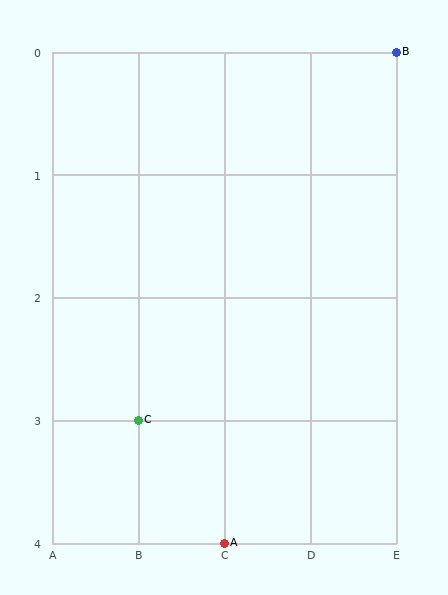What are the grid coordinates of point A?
Point A is at grid coordinates (C, 4).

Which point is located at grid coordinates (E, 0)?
Point B is at (E, 0).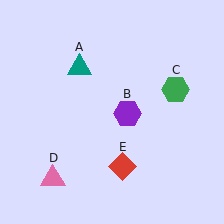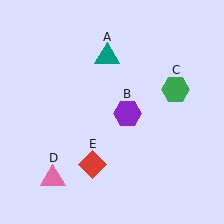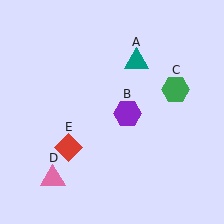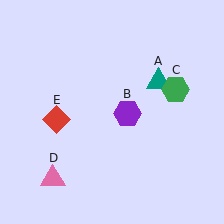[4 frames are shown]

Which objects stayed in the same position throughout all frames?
Purple hexagon (object B) and green hexagon (object C) and pink triangle (object D) remained stationary.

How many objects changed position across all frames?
2 objects changed position: teal triangle (object A), red diamond (object E).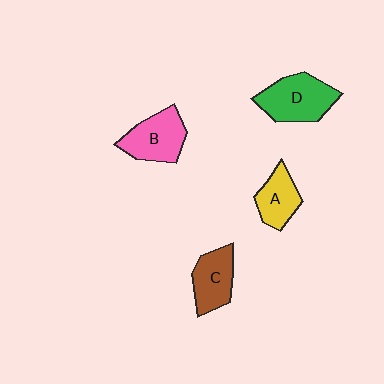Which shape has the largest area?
Shape D (green).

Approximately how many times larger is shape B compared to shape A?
Approximately 1.3 times.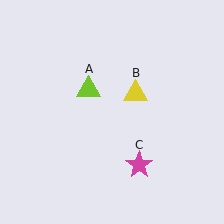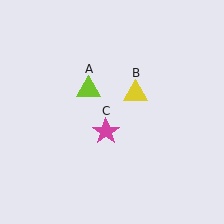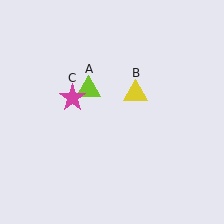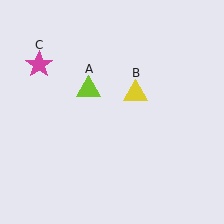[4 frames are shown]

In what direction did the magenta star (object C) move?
The magenta star (object C) moved up and to the left.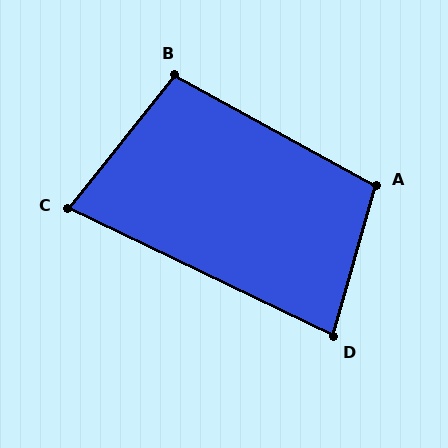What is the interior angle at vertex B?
Approximately 100 degrees (obtuse).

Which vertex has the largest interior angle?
A, at approximately 103 degrees.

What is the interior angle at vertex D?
Approximately 80 degrees (acute).